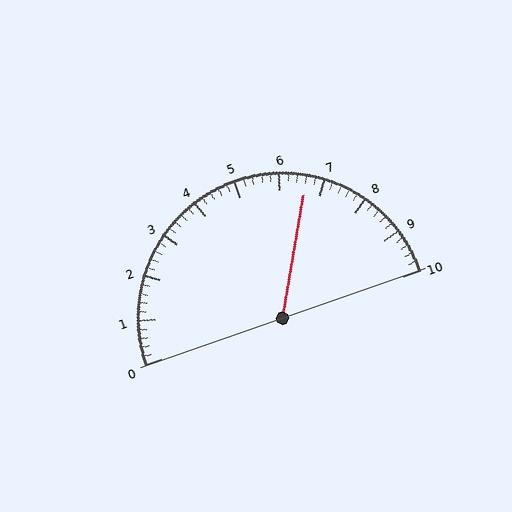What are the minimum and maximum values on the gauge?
The gauge ranges from 0 to 10.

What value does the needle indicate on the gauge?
The needle indicates approximately 6.6.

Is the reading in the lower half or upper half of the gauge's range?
The reading is in the upper half of the range (0 to 10).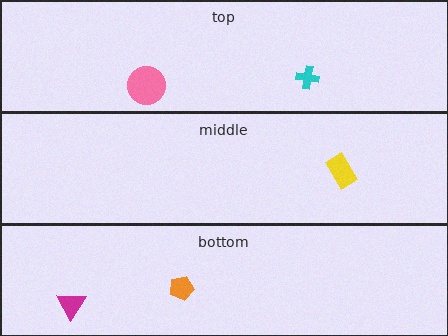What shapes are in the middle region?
The yellow rectangle.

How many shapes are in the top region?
2.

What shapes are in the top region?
The pink circle, the cyan cross.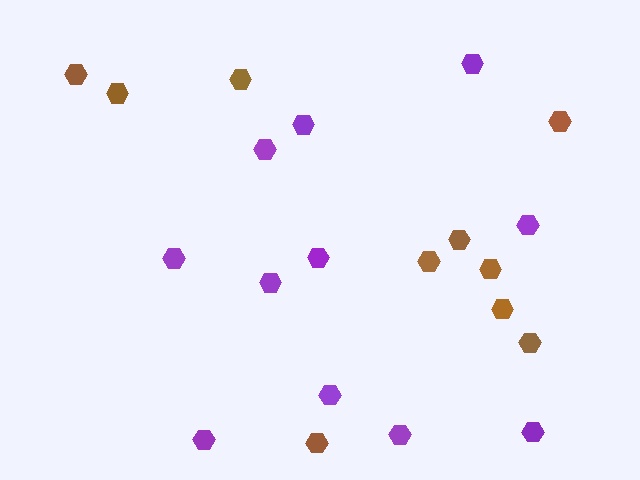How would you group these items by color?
There are 2 groups: one group of brown hexagons (10) and one group of purple hexagons (11).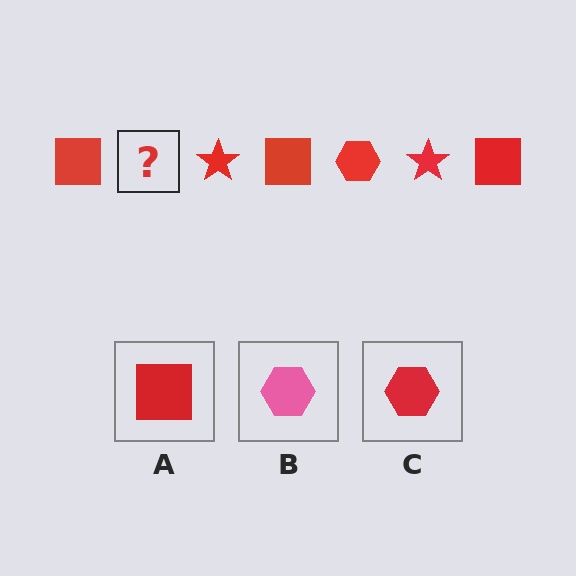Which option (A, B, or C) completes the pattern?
C.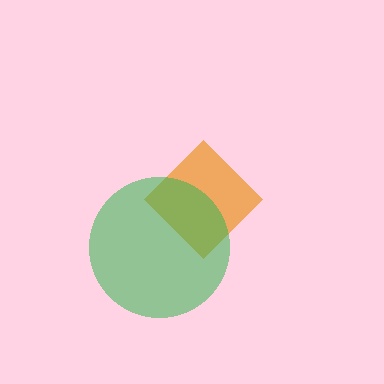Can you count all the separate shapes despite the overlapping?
Yes, there are 2 separate shapes.